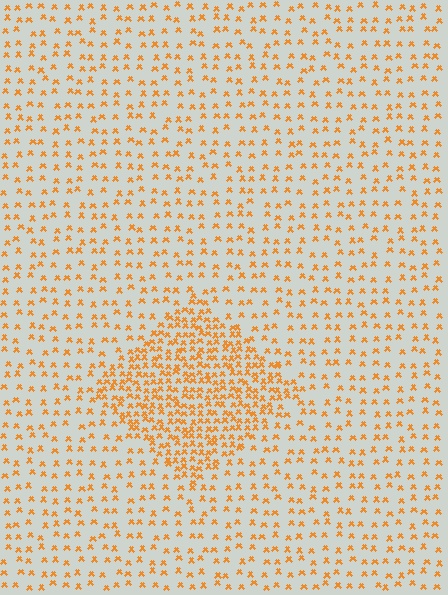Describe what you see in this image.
The image contains small orange elements arranged at two different densities. A diamond-shaped region is visible where the elements are more densely packed than the surrounding area.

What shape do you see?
I see a diamond.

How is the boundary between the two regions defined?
The boundary is defined by a change in element density (approximately 2.5x ratio). All elements are the same color, size, and shape.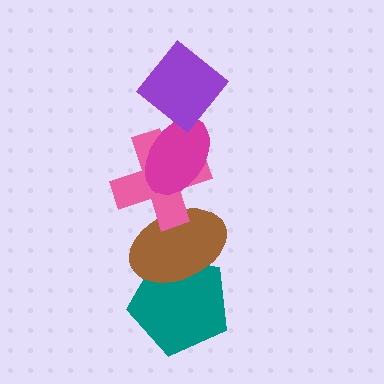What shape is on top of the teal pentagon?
The brown ellipse is on top of the teal pentagon.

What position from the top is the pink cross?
The pink cross is 3rd from the top.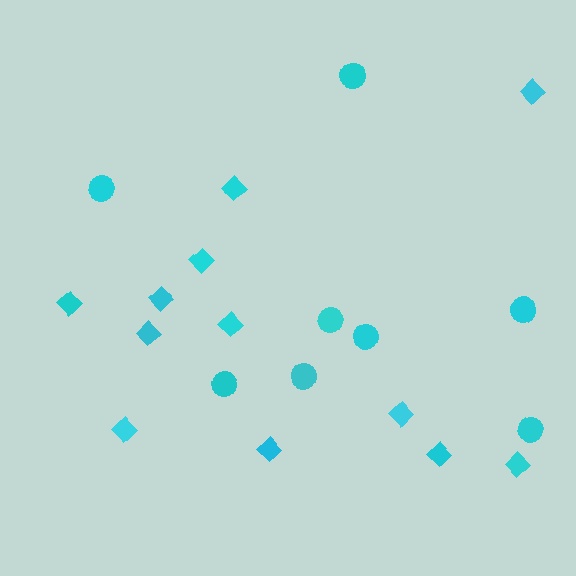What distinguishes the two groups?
There are 2 groups: one group of circles (8) and one group of diamonds (12).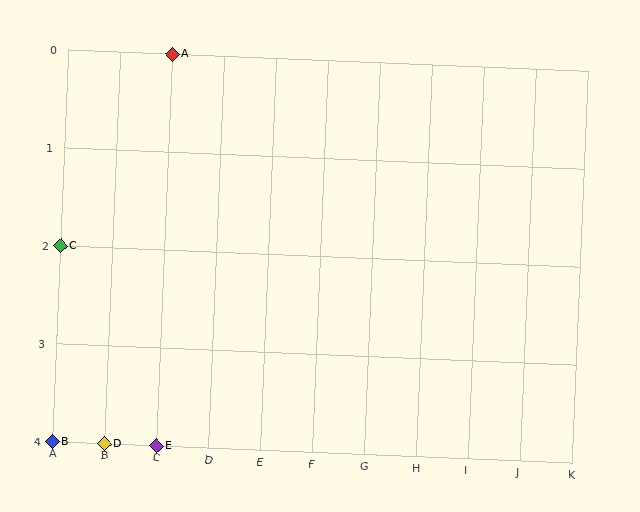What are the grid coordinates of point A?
Point A is at grid coordinates (C, 0).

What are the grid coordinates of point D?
Point D is at grid coordinates (B, 4).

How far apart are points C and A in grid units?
Points C and A are 2 columns and 2 rows apart (about 2.8 grid units diagonally).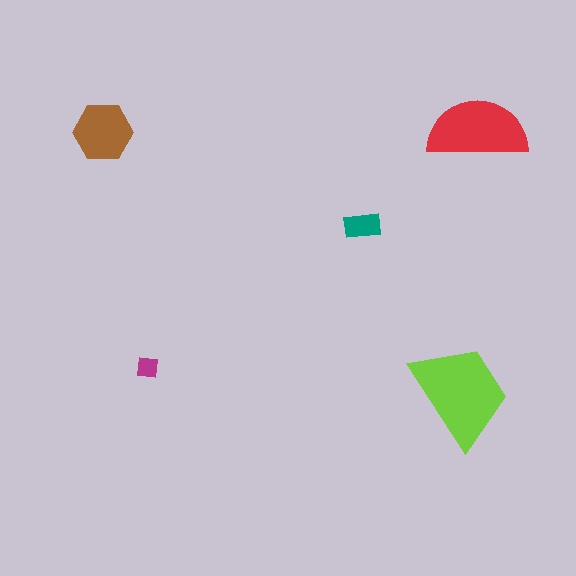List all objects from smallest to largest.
The magenta square, the teal rectangle, the brown hexagon, the red semicircle, the lime trapezoid.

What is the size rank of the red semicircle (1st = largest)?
2nd.